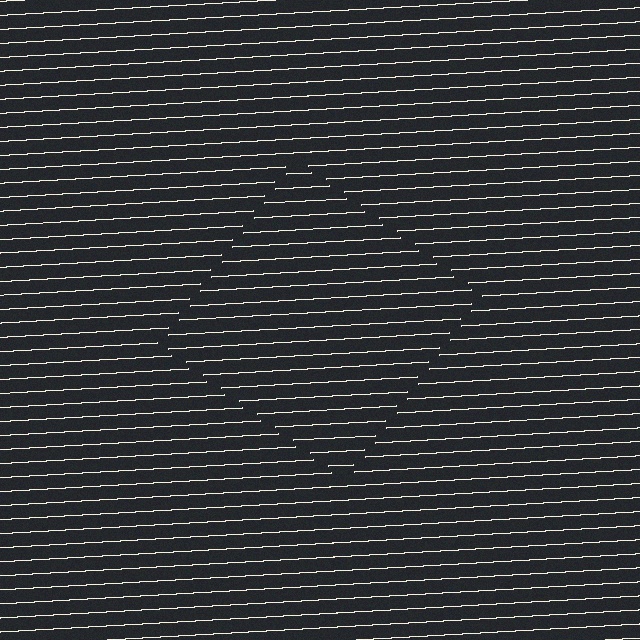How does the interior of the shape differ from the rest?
The interior of the shape contains the same grating, shifted by half a period — the contour is defined by the phase discontinuity where line-ends from the inner and outer gratings abut.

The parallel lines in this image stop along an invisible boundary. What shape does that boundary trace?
An illusory square. The interior of the shape contains the same grating, shifted by half a period — the contour is defined by the phase discontinuity where line-ends from the inner and outer gratings abut.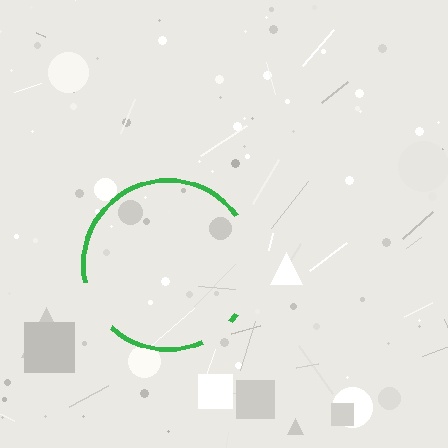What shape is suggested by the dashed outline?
The dashed outline suggests a circle.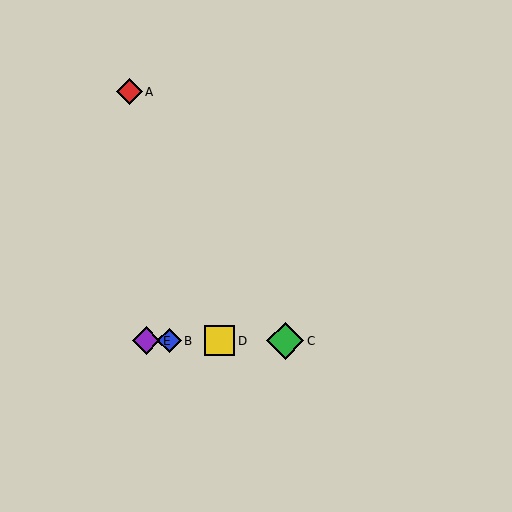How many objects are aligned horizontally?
4 objects (B, C, D, E) are aligned horizontally.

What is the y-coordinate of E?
Object E is at y≈341.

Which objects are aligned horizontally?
Objects B, C, D, E are aligned horizontally.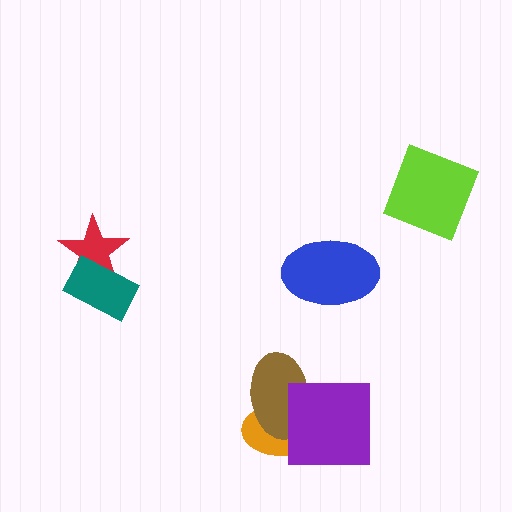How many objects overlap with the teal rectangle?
1 object overlaps with the teal rectangle.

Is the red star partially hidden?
Yes, it is partially covered by another shape.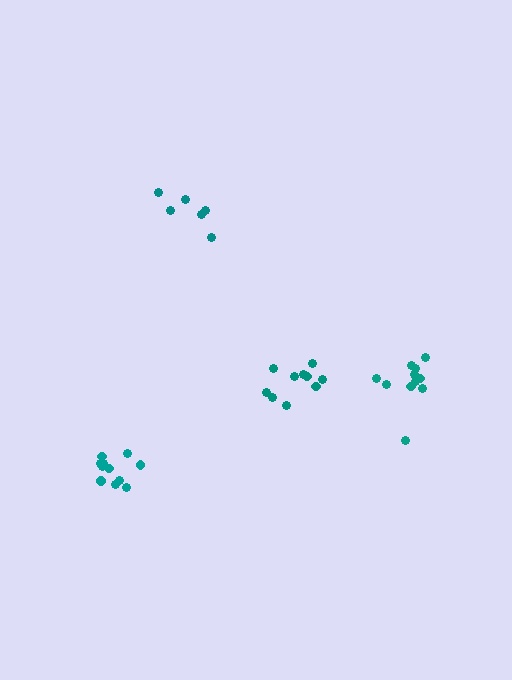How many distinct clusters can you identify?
There are 4 distinct clusters.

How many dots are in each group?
Group 1: 10 dots, Group 2: 11 dots, Group 3: 6 dots, Group 4: 12 dots (39 total).